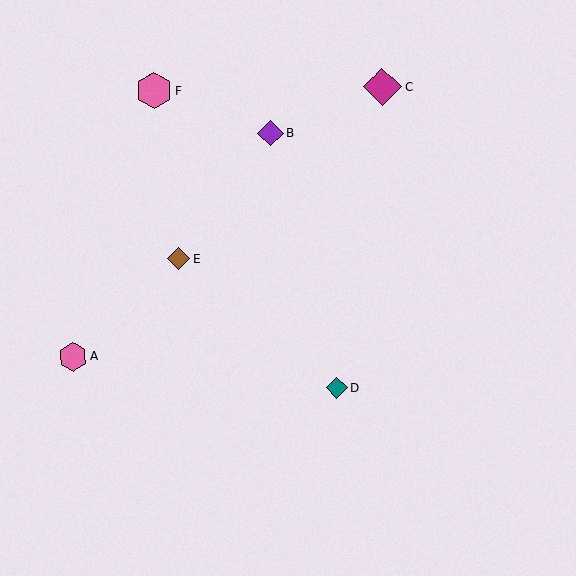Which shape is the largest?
The magenta diamond (labeled C) is the largest.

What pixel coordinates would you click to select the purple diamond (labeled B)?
Click at (270, 133) to select the purple diamond B.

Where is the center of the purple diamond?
The center of the purple diamond is at (270, 133).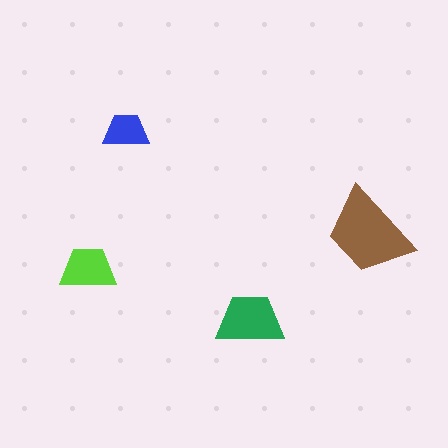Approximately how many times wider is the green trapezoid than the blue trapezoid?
About 1.5 times wider.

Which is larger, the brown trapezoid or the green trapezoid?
The brown one.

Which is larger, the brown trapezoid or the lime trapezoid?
The brown one.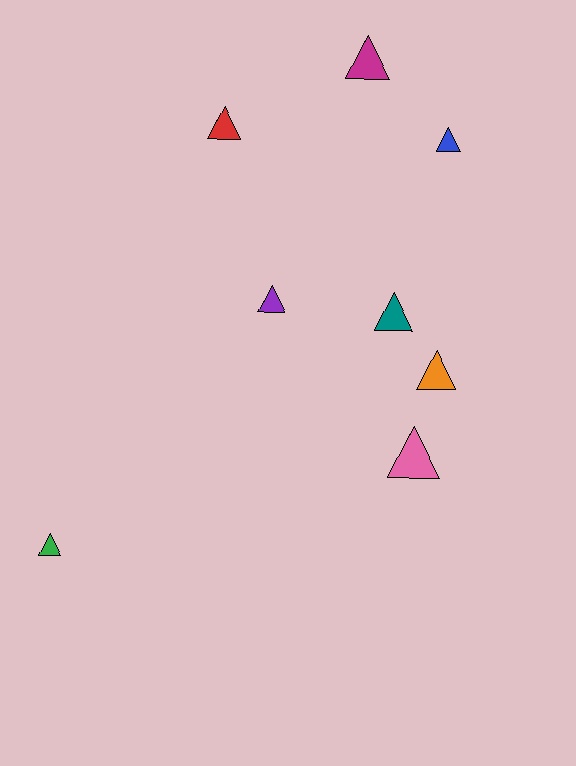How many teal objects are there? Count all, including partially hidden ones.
There is 1 teal object.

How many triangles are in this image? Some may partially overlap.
There are 8 triangles.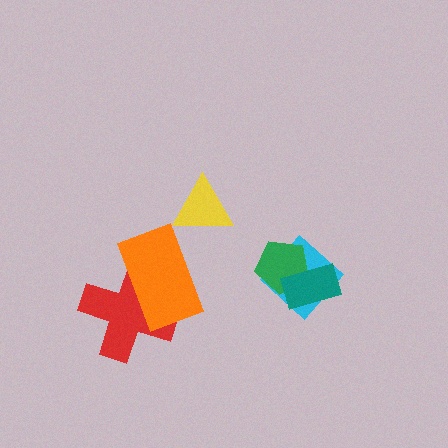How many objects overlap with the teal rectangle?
2 objects overlap with the teal rectangle.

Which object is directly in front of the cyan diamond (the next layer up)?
The green pentagon is directly in front of the cyan diamond.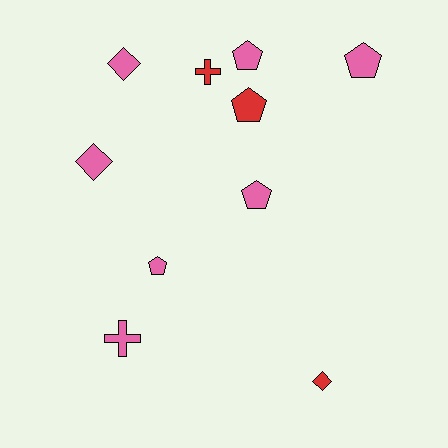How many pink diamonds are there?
There are 2 pink diamonds.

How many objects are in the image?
There are 10 objects.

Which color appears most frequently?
Pink, with 7 objects.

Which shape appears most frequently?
Pentagon, with 5 objects.